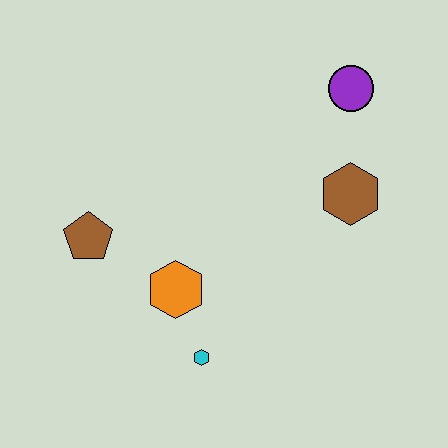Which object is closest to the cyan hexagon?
The orange hexagon is closest to the cyan hexagon.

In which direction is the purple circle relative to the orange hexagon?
The purple circle is above the orange hexagon.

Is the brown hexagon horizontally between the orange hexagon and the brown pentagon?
No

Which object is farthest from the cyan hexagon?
The purple circle is farthest from the cyan hexagon.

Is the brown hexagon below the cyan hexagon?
No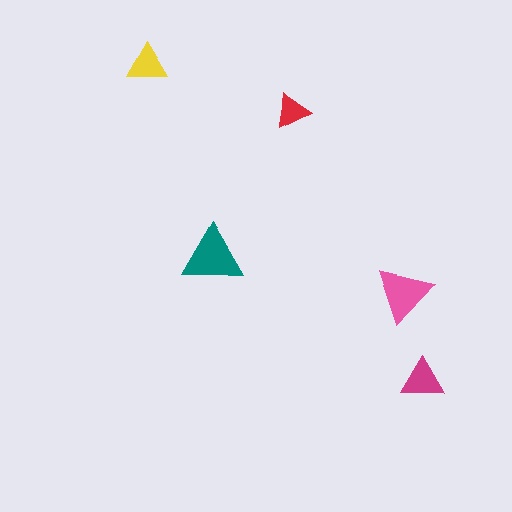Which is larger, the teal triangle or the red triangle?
The teal one.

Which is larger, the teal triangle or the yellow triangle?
The teal one.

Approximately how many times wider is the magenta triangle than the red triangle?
About 1.5 times wider.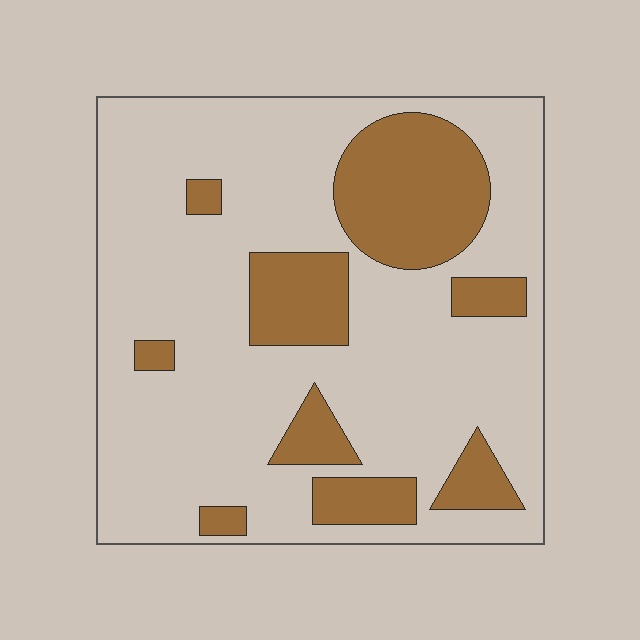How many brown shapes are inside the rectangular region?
9.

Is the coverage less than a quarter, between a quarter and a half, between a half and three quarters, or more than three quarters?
Less than a quarter.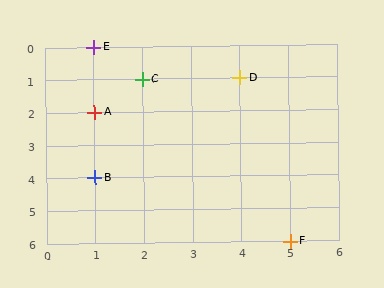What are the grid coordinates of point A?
Point A is at grid coordinates (1, 2).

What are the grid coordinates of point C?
Point C is at grid coordinates (2, 1).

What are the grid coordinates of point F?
Point F is at grid coordinates (5, 6).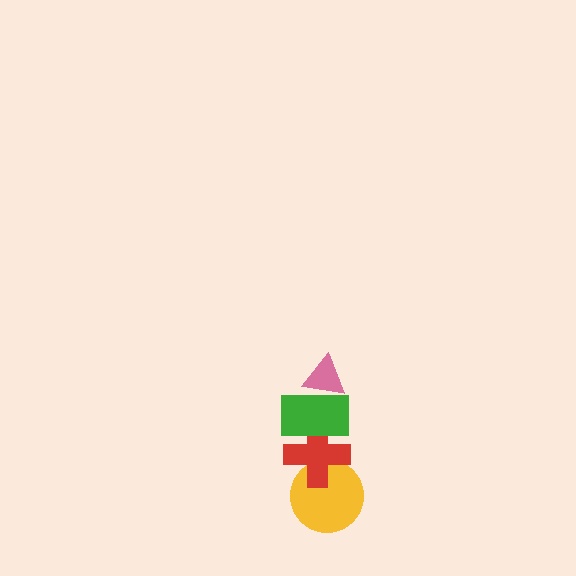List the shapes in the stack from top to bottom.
From top to bottom: the pink triangle, the green rectangle, the red cross, the yellow circle.